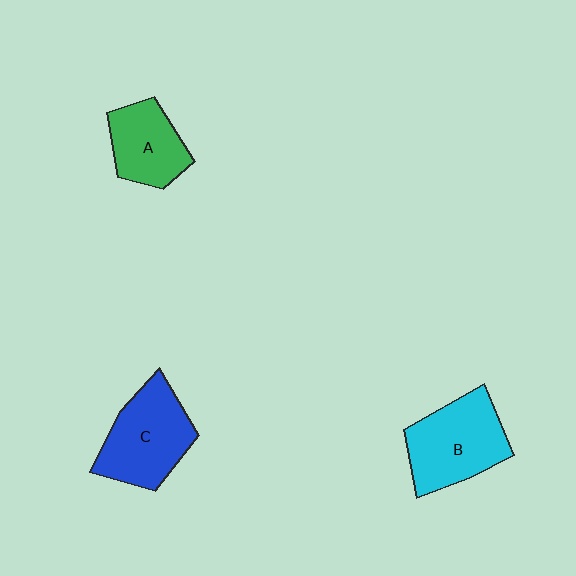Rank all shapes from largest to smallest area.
From largest to smallest: B (cyan), C (blue), A (green).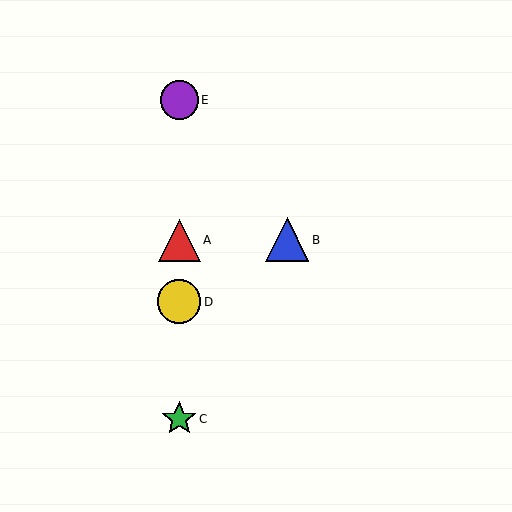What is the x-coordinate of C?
Object C is at x≈179.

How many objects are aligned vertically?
4 objects (A, C, D, E) are aligned vertically.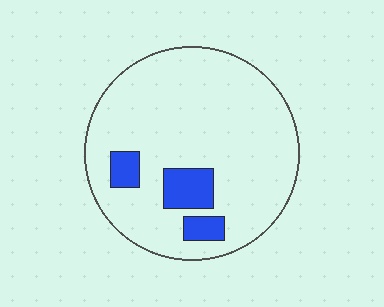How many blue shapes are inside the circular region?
3.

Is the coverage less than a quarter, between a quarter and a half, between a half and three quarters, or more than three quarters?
Less than a quarter.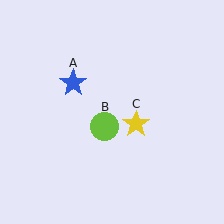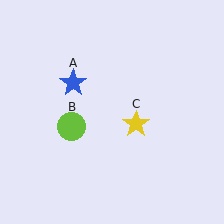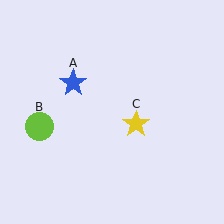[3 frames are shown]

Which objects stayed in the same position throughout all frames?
Blue star (object A) and yellow star (object C) remained stationary.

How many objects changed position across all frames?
1 object changed position: lime circle (object B).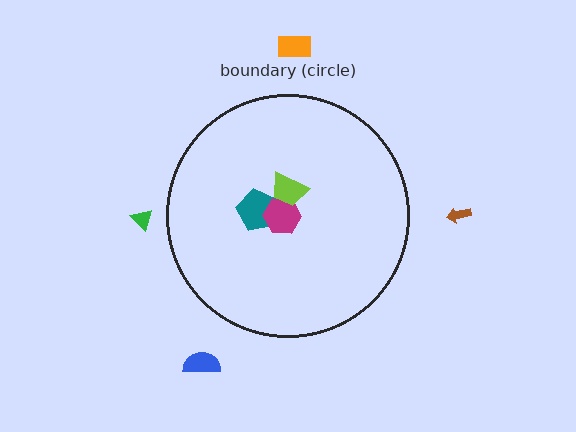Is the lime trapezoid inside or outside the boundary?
Inside.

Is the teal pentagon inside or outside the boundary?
Inside.